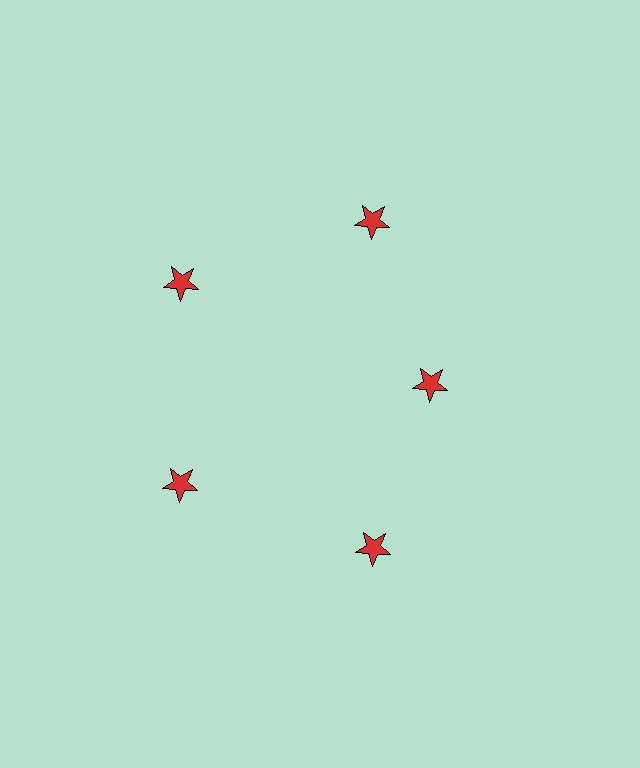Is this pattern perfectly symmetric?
No. The 5 red stars are arranged in a ring, but one element near the 3 o'clock position is pulled inward toward the center, breaking the 5-fold rotational symmetry.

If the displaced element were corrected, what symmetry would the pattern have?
It would have 5-fold rotational symmetry — the pattern would map onto itself every 72 degrees.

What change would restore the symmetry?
The symmetry would be restored by moving it outward, back onto the ring so that all 5 stars sit at equal angles and equal distance from the center.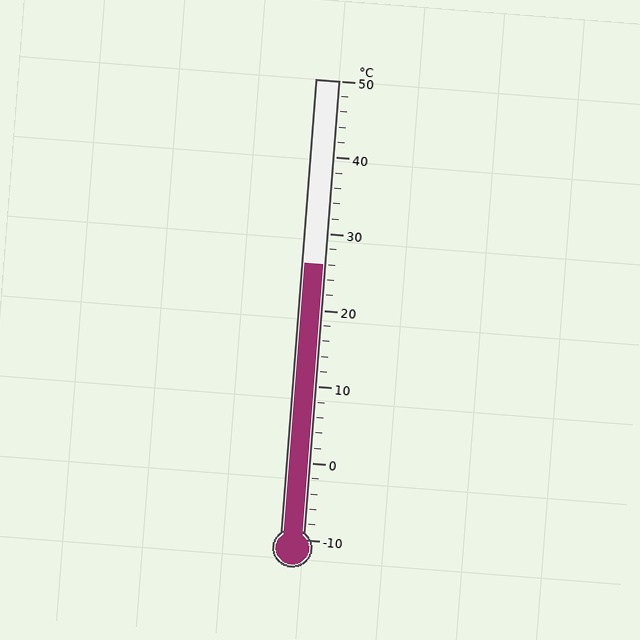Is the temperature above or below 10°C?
The temperature is above 10°C.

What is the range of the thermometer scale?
The thermometer scale ranges from -10°C to 50°C.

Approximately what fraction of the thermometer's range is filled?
The thermometer is filled to approximately 60% of its range.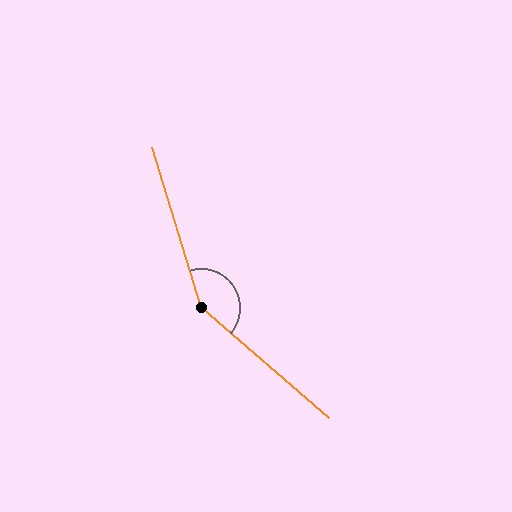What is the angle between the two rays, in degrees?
Approximately 148 degrees.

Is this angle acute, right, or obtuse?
It is obtuse.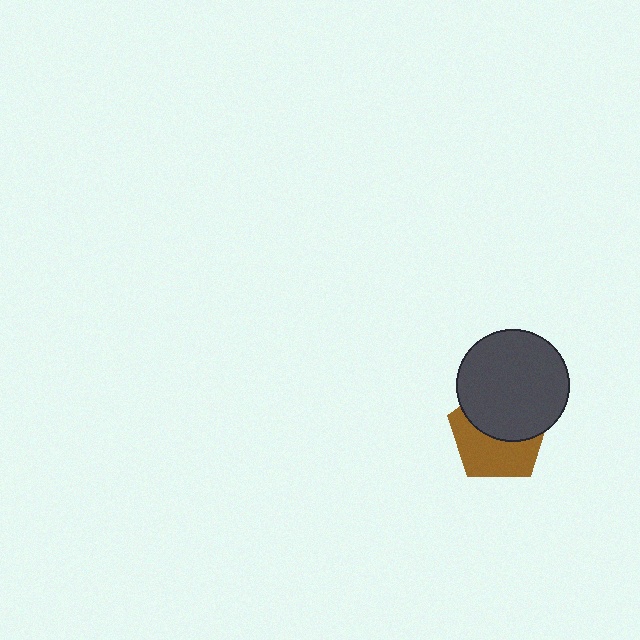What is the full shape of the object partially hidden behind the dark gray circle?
The partially hidden object is a brown pentagon.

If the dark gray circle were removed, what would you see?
You would see the complete brown pentagon.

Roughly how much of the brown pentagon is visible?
About half of it is visible (roughly 50%).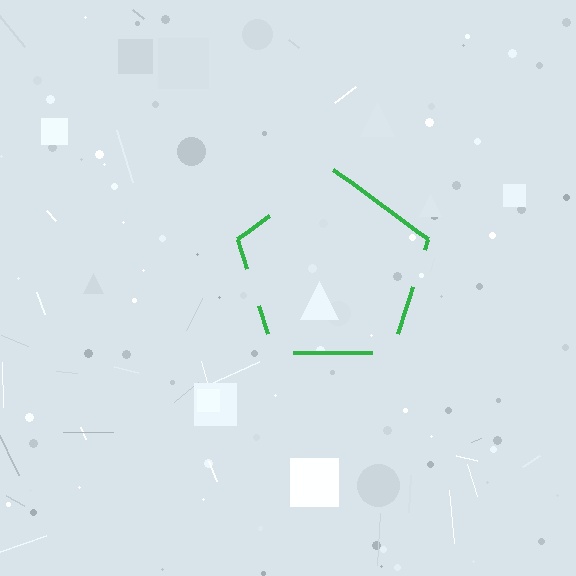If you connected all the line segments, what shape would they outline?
They would outline a pentagon.